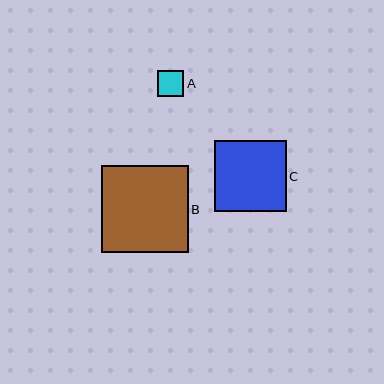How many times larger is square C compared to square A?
Square C is approximately 2.7 times the size of square A.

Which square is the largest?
Square B is the largest with a size of approximately 86 pixels.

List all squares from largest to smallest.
From largest to smallest: B, C, A.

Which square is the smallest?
Square A is the smallest with a size of approximately 26 pixels.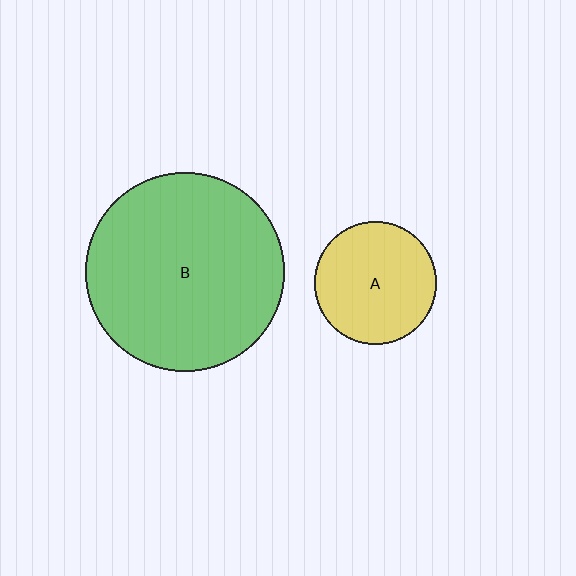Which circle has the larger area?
Circle B (green).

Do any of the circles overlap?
No, none of the circles overlap.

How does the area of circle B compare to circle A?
Approximately 2.6 times.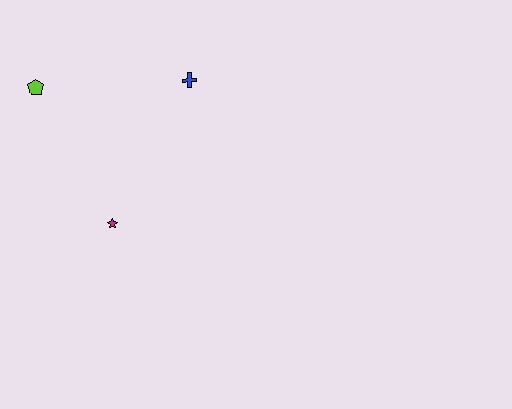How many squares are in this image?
There are no squares.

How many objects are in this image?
There are 3 objects.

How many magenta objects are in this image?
There is 1 magenta object.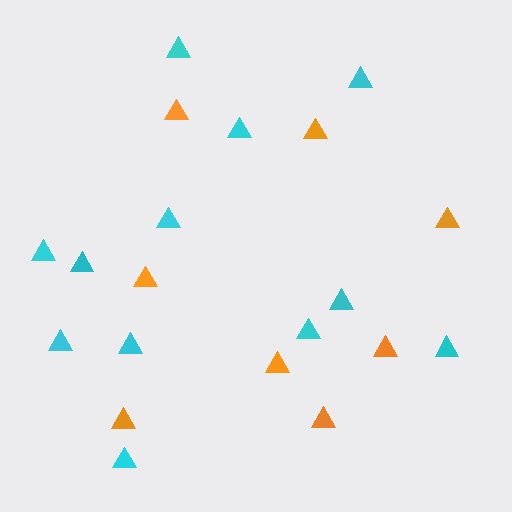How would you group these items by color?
There are 2 groups: one group of cyan triangles (12) and one group of orange triangles (8).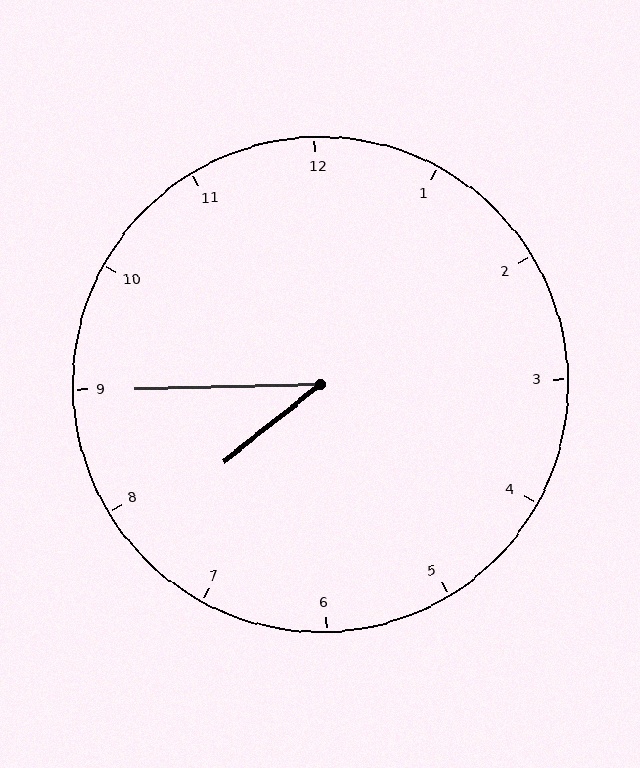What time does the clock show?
7:45.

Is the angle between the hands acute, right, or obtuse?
It is acute.